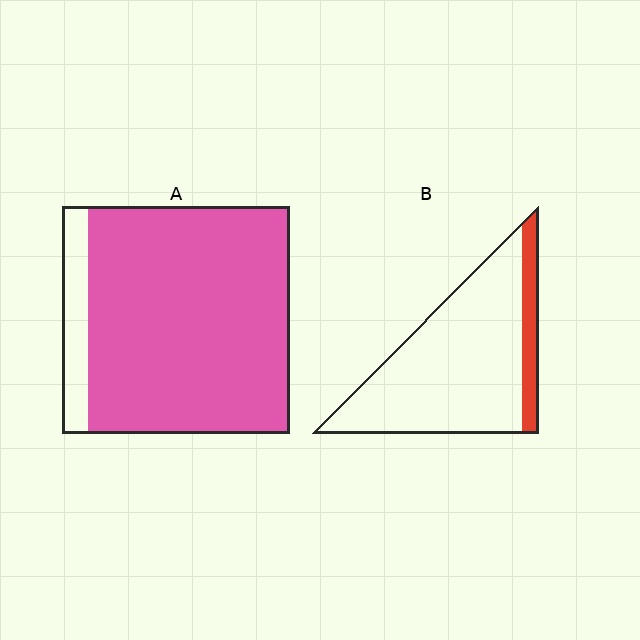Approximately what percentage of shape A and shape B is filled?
A is approximately 90% and B is approximately 15%.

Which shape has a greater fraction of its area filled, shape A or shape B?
Shape A.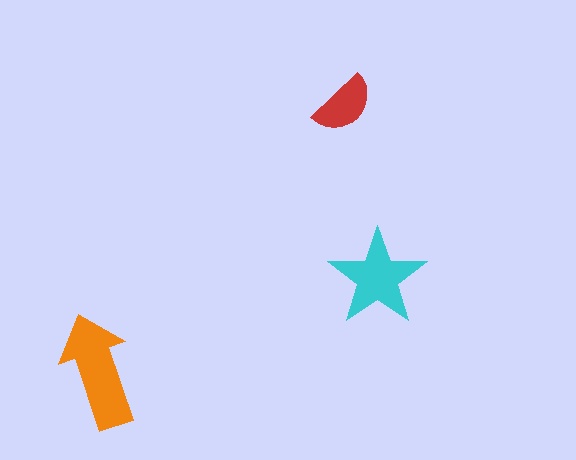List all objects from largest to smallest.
The orange arrow, the cyan star, the red semicircle.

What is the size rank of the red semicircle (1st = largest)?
3rd.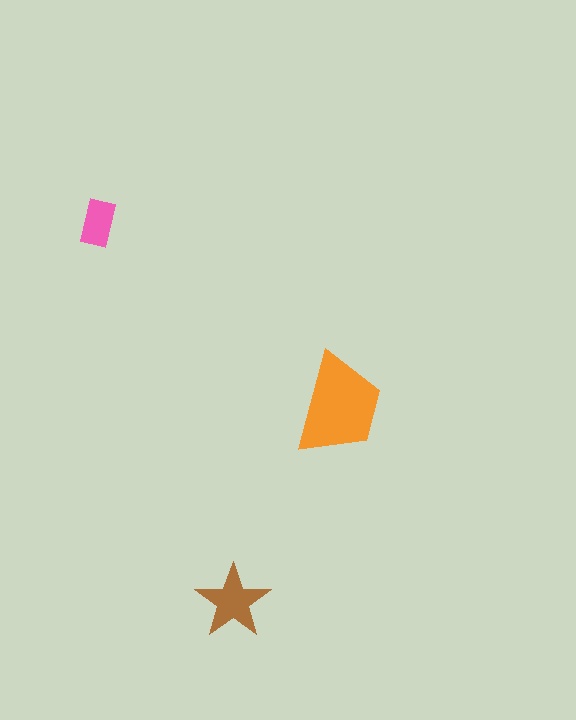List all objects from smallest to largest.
The pink rectangle, the brown star, the orange trapezoid.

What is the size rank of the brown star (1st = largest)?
2nd.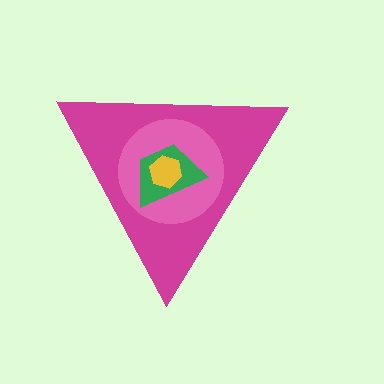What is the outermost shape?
The magenta triangle.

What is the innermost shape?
The yellow hexagon.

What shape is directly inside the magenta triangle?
The pink circle.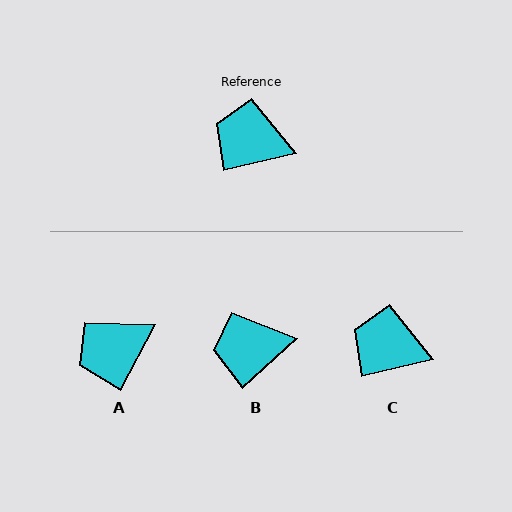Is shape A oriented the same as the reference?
No, it is off by about 49 degrees.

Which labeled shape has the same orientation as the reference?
C.